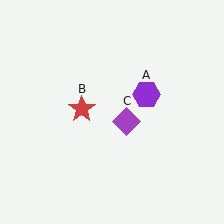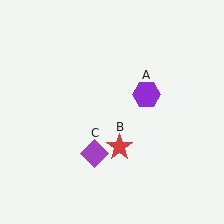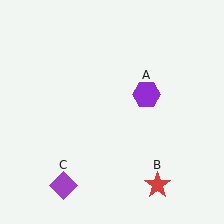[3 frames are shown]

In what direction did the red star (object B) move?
The red star (object B) moved down and to the right.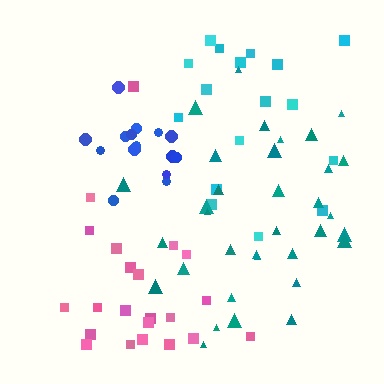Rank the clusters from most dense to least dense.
blue, teal, pink, cyan.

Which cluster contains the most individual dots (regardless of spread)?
Teal (34).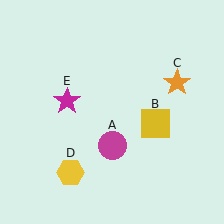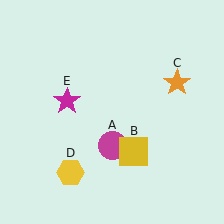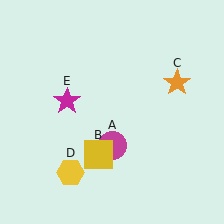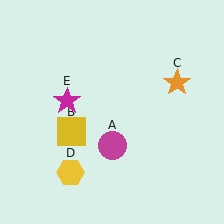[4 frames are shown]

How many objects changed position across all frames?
1 object changed position: yellow square (object B).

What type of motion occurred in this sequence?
The yellow square (object B) rotated clockwise around the center of the scene.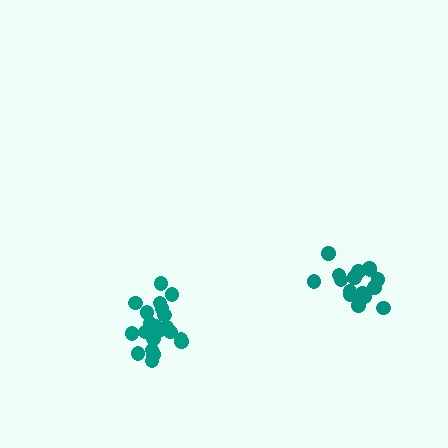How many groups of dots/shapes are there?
There are 2 groups.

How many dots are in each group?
Group 1: 16 dots, Group 2: 21 dots (37 total).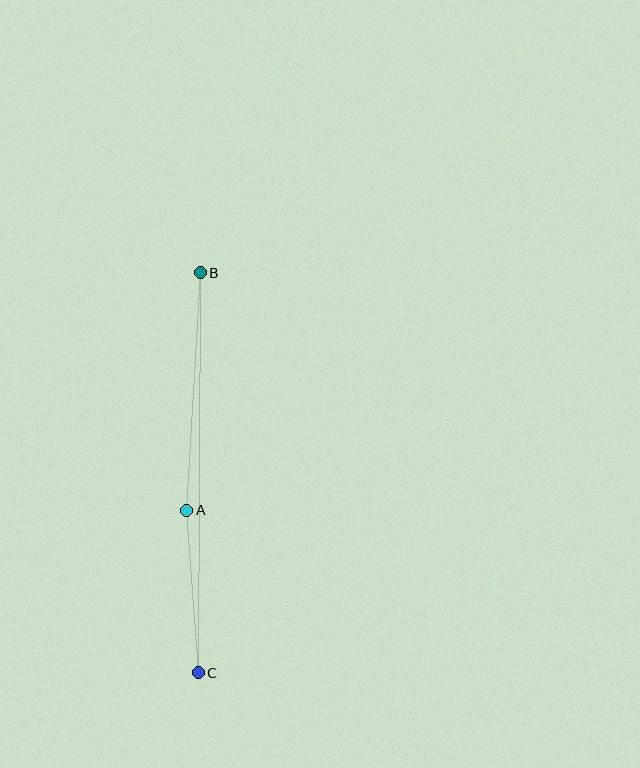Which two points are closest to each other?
Points A and C are closest to each other.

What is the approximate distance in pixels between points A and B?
The distance between A and B is approximately 238 pixels.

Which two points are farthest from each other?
Points B and C are farthest from each other.